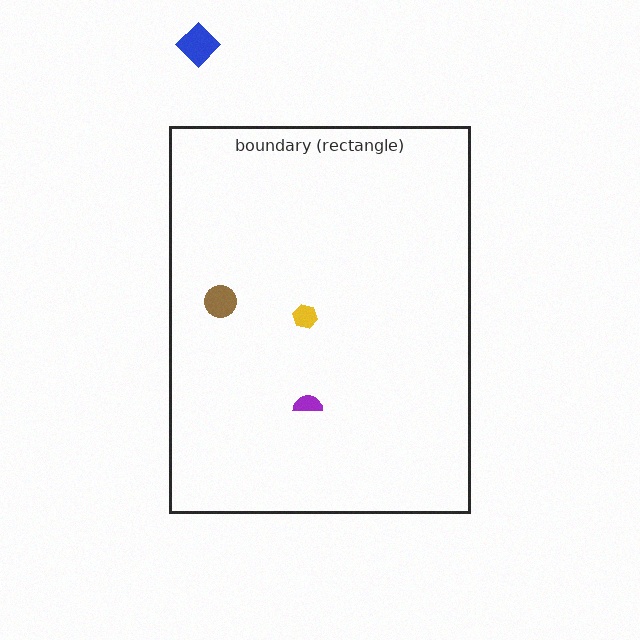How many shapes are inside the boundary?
3 inside, 1 outside.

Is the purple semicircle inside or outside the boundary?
Inside.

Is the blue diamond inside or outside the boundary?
Outside.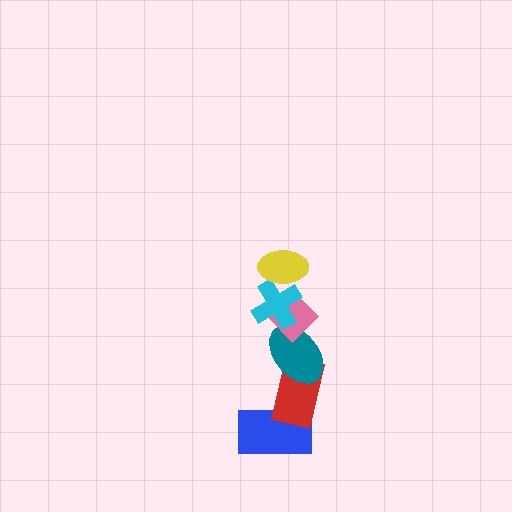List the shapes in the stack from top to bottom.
From top to bottom: the yellow ellipse, the cyan cross, the pink diamond, the teal ellipse, the red rectangle, the blue rectangle.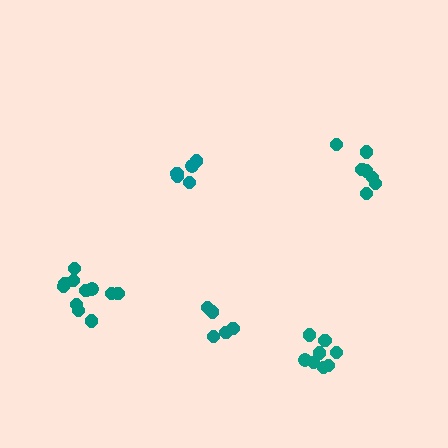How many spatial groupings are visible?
There are 5 spatial groupings.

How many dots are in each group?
Group 1: 11 dots, Group 2: 7 dots, Group 3: 5 dots, Group 4: 8 dots, Group 5: 5 dots (36 total).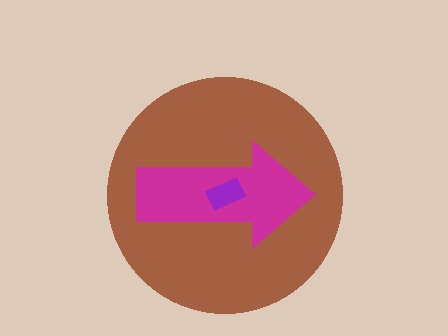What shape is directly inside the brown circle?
The magenta arrow.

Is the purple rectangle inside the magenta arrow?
Yes.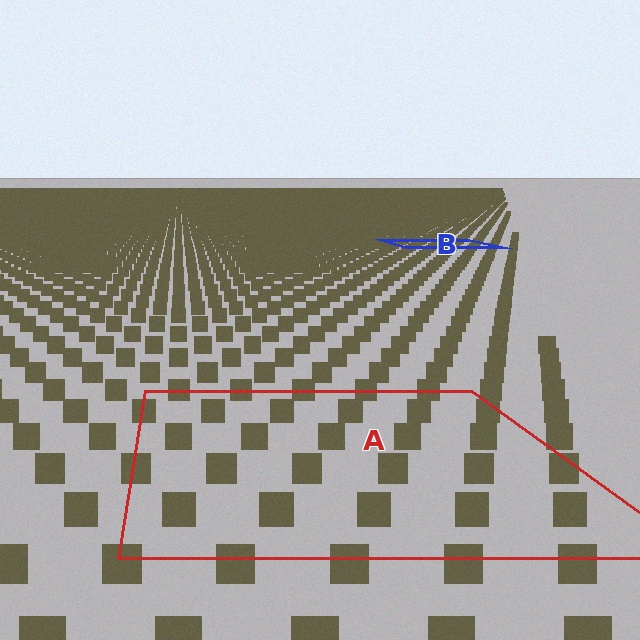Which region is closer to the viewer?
Region A is closer. The texture elements there are larger and more spread out.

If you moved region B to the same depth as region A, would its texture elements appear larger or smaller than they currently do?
They would appear larger. At a closer depth, the same texture elements are projected at a bigger on-screen size.